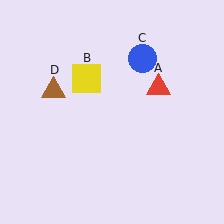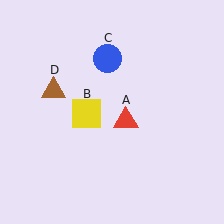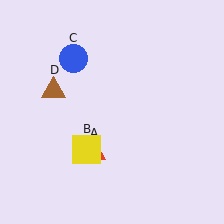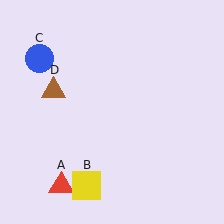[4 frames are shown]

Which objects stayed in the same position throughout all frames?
Brown triangle (object D) remained stationary.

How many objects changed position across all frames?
3 objects changed position: red triangle (object A), yellow square (object B), blue circle (object C).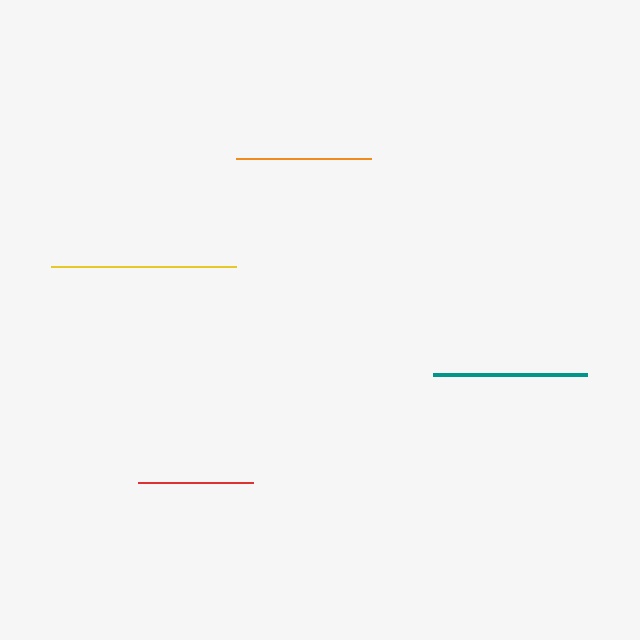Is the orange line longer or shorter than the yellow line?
The yellow line is longer than the orange line.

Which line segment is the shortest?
The red line is the shortest at approximately 115 pixels.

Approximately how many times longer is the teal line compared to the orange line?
The teal line is approximately 1.1 times the length of the orange line.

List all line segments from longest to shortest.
From longest to shortest: yellow, teal, orange, red.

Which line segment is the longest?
The yellow line is the longest at approximately 185 pixels.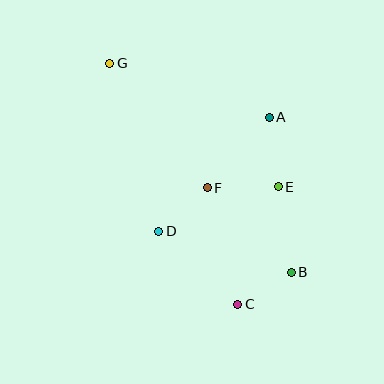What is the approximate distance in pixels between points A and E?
The distance between A and E is approximately 70 pixels.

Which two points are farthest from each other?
Points B and G are farthest from each other.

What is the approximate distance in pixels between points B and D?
The distance between B and D is approximately 139 pixels.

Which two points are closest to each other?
Points B and C are closest to each other.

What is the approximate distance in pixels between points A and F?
The distance between A and F is approximately 94 pixels.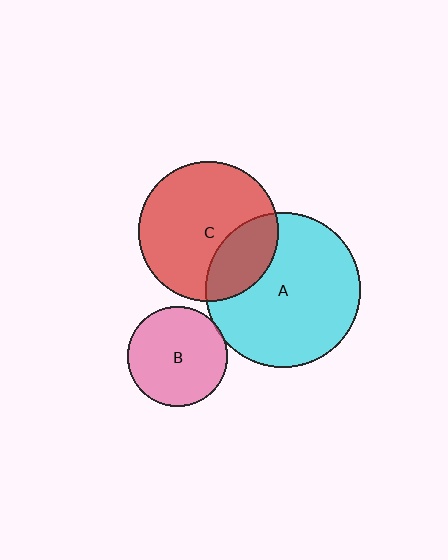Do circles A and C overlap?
Yes.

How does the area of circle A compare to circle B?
Approximately 2.4 times.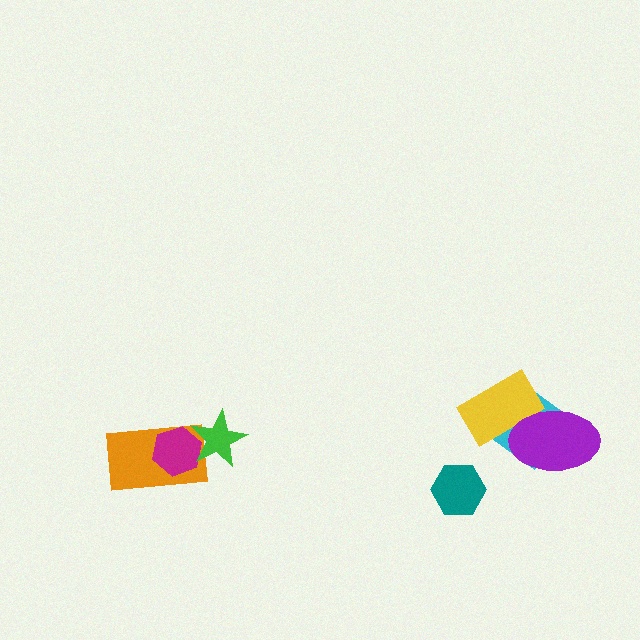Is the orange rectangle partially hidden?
Yes, it is partially covered by another shape.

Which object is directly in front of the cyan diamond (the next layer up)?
The yellow rectangle is directly in front of the cyan diamond.